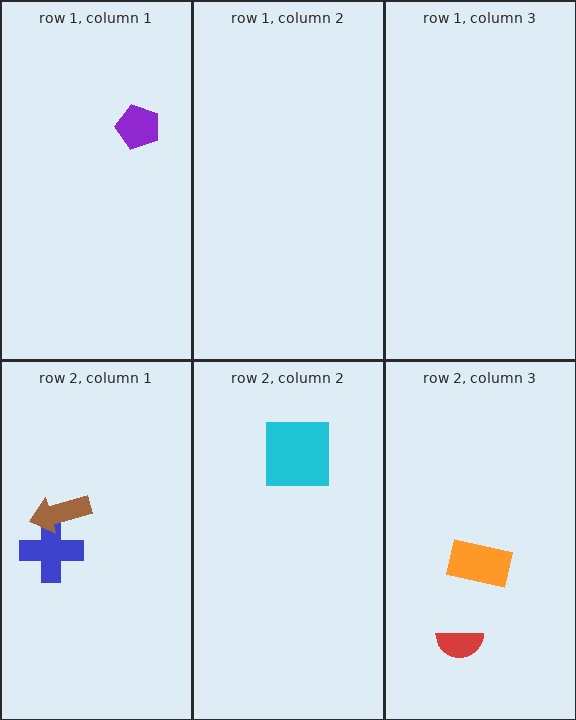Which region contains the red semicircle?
The row 2, column 3 region.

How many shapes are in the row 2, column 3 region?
2.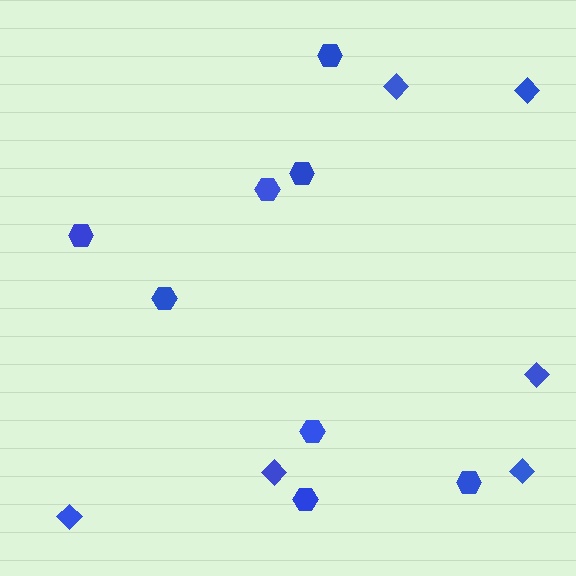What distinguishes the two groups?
There are 2 groups: one group of hexagons (8) and one group of diamonds (6).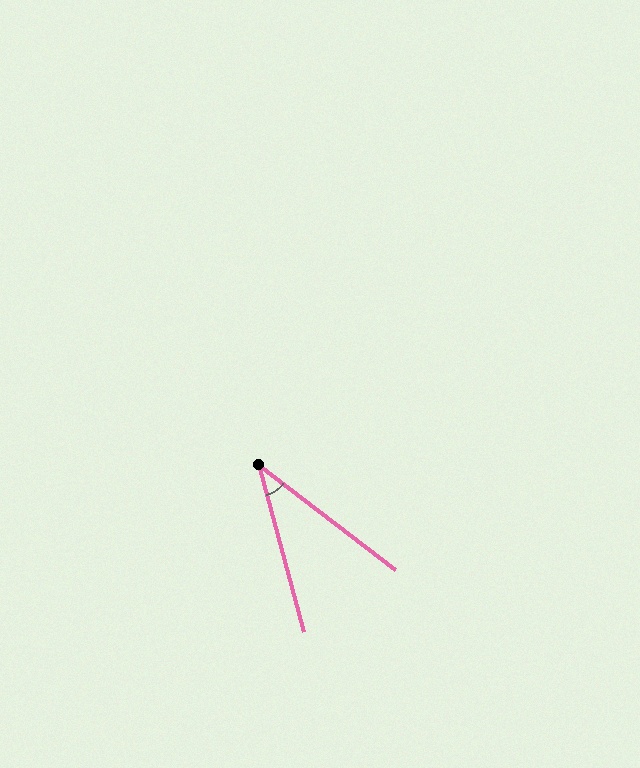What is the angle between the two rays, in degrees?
Approximately 37 degrees.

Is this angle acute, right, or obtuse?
It is acute.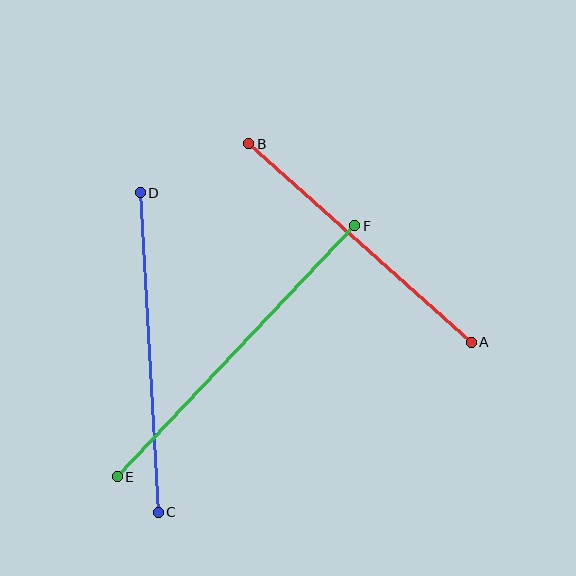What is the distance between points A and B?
The distance is approximately 298 pixels.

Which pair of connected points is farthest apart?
Points E and F are farthest apart.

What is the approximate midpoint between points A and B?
The midpoint is at approximately (360, 243) pixels.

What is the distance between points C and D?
The distance is approximately 320 pixels.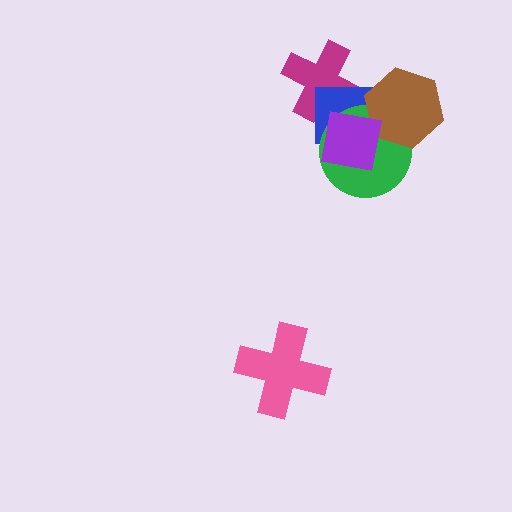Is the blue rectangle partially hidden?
Yes, it is partially covered by another shape.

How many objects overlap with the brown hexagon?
3 objects overlap with the brown hexagon.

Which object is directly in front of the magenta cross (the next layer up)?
The blue rectangle is directly in front of the magenta cross.